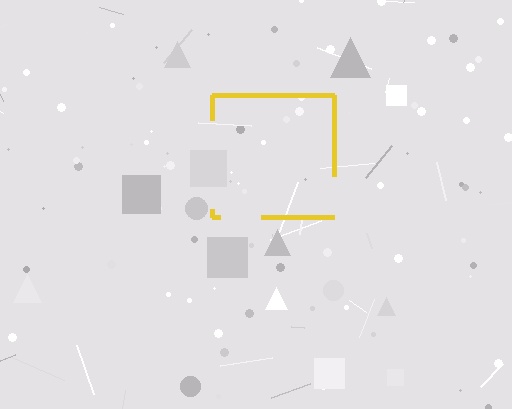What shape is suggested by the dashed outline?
The dashed outline suggests a square.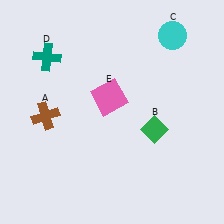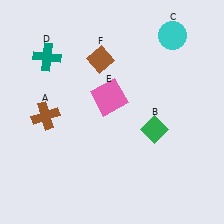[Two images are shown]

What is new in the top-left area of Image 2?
A brown diamond (F) was added in the top-left area of Image 2.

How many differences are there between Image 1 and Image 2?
There is 1 difference between the two images.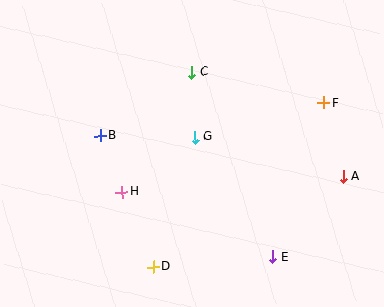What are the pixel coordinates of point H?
Point H is at (122, 192).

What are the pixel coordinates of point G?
Point G is at (195, 137).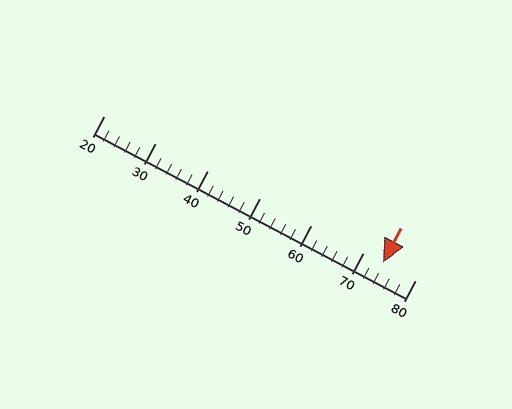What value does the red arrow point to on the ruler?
The red arrow points to approximately 74.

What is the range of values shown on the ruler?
The ruler shows values from 20 to 80.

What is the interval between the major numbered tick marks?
The major tick marks are spaced 10 units apart.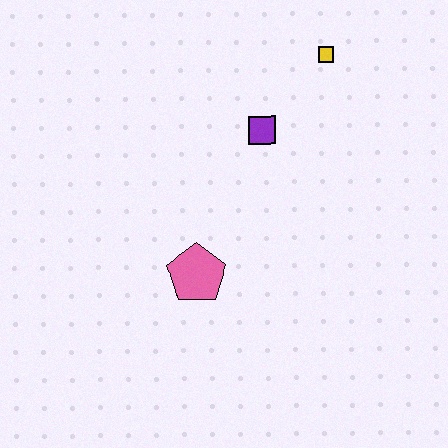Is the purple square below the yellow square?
Yes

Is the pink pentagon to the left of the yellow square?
Yes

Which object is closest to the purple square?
The yellow square is closest to the purple square.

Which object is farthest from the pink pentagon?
The yellow square is farthest from the pink pentagon.